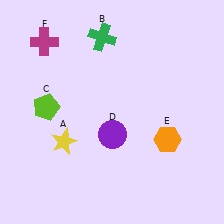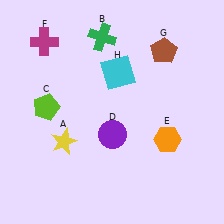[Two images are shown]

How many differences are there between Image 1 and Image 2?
There are 2 differences between the two images.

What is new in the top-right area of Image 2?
A cyan square (H) was added in the top-right area of Image 2.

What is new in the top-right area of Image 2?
A brown pentagon (G) was added in the top-right area of Image 2.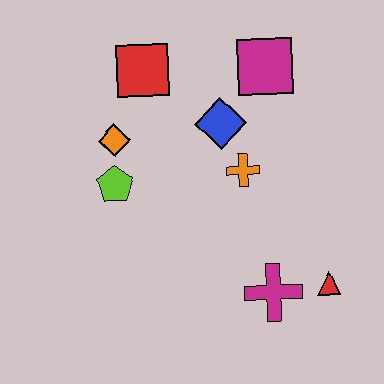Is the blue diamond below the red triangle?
No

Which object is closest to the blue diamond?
The orange cross is closest to the blue diamond.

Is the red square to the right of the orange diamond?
Yes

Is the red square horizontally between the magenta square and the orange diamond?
Yes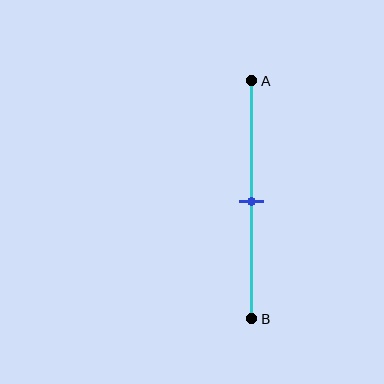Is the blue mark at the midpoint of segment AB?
Yes, the mark is approximately at the midpoint.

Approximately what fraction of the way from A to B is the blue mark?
The blue mark is approximately 50% of the way from A to B.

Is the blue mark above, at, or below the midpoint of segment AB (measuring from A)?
The blue mark is approximately at the midpoint of segment AB.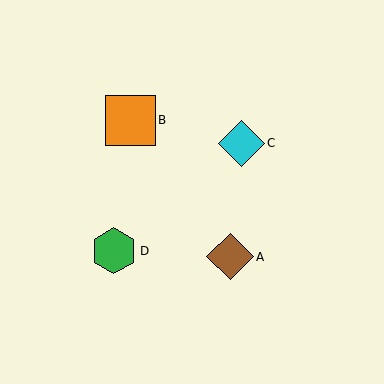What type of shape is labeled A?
Shape A is a brown diamond.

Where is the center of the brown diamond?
The center of the brown diamond is at (230, 257).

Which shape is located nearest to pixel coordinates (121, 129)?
The orange square (labeled B) at (130, 120) is nearest to that location.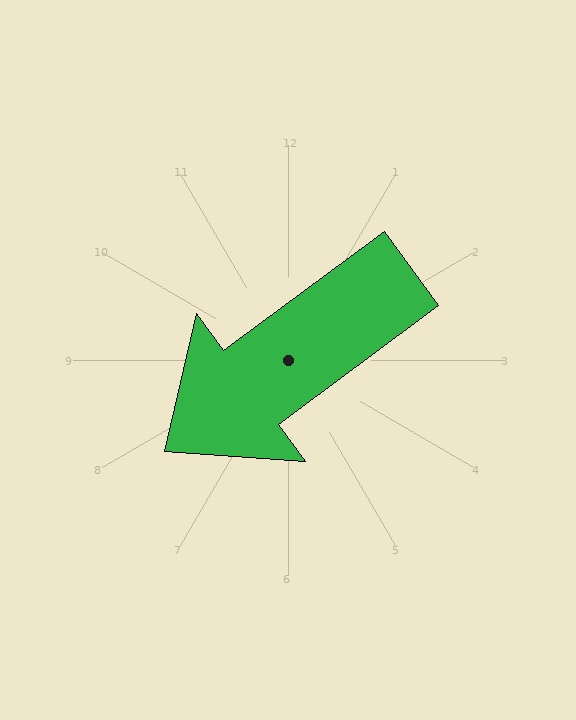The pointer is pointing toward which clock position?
Roughly 8 o'clock.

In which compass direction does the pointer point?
Southwest.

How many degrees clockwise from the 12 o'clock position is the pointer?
Approximately 234 degrees.